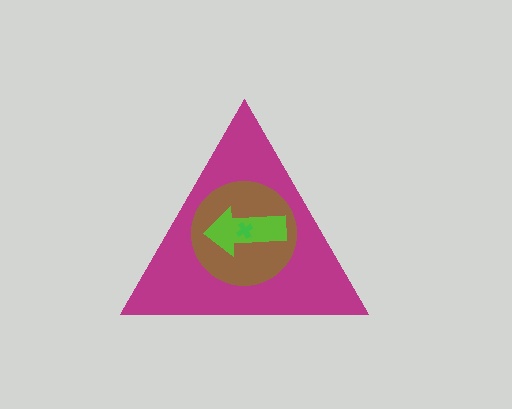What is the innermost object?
The green cross.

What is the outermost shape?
The magenta triangle.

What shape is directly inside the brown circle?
The lime arrow.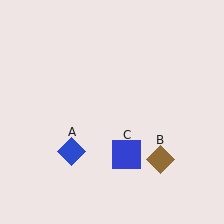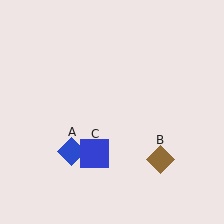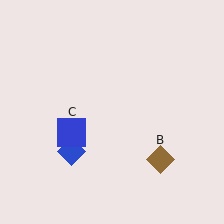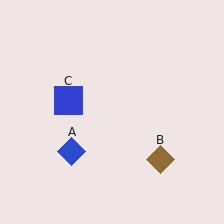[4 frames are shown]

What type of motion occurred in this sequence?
The blue square (object C) rotated clockwise around the center of the scene.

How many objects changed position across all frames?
1 object changed position: blue square (object C).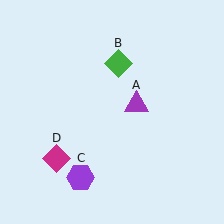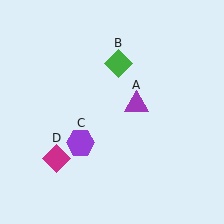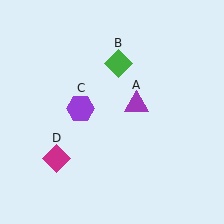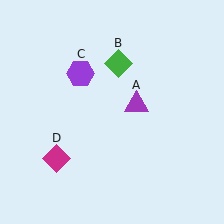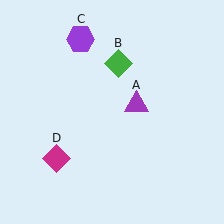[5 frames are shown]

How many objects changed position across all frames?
1 object changed position: purple hexagon (object C).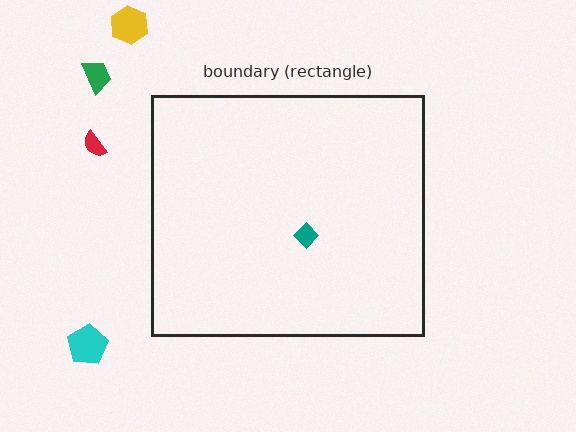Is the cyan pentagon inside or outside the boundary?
Outside.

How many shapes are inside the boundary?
1 inside, 4 outside.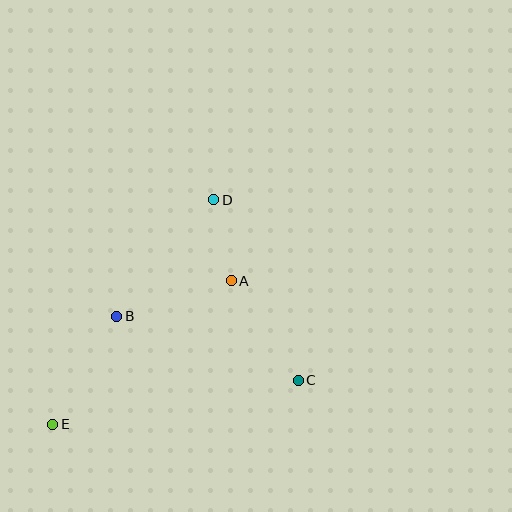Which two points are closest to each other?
Points A and D are closest to each other.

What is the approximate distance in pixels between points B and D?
The distance between B and D is approximately 152 pixels.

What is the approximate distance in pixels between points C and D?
The distance between C and D is approximately 199 pixels.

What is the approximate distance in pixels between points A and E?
The distance between A and E is approximately 229 pixels.